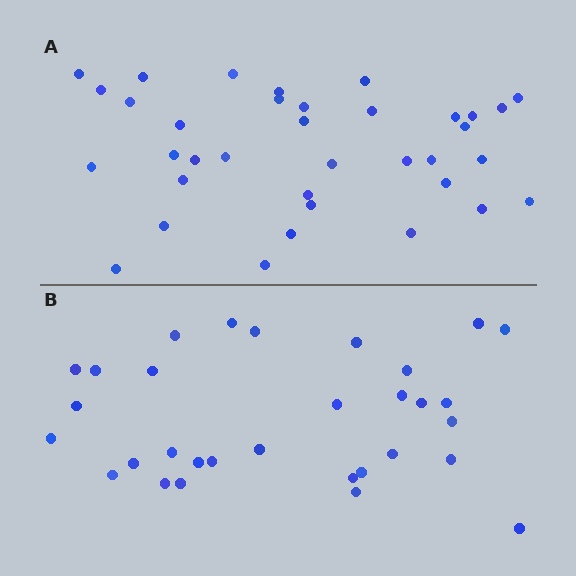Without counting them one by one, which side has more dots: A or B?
Region A (the top region) has more dots.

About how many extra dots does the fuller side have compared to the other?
Region A has about 5 more dots than region B.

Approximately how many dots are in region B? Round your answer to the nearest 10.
About 30 dots. (The exact count is 31, which rounds to 30.)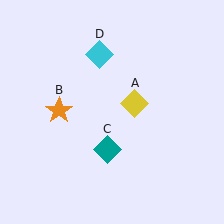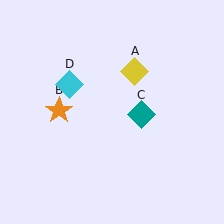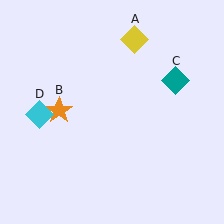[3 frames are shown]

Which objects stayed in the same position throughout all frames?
Orange star (object B) remained stationary.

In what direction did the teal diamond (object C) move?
The teal diamond (object C) moved up and to the right.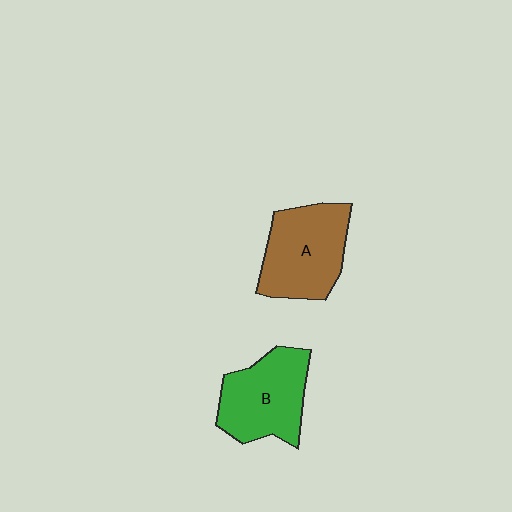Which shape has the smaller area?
Shape B (green).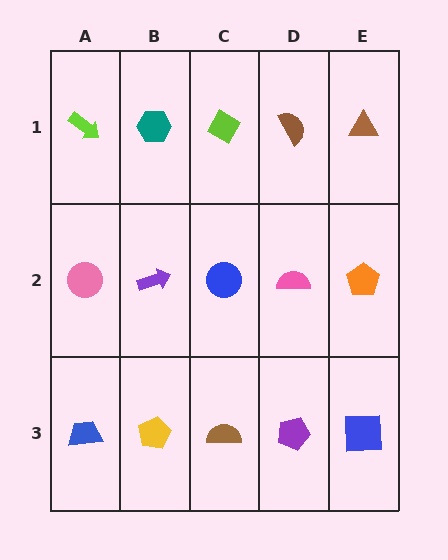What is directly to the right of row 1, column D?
A brown triangle.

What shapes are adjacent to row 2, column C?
A lime diamond (row 1, column C), a brown semicircle (row 3, column C), a purple arrow (row 2, column B), a pink semicircle (row 2, column D).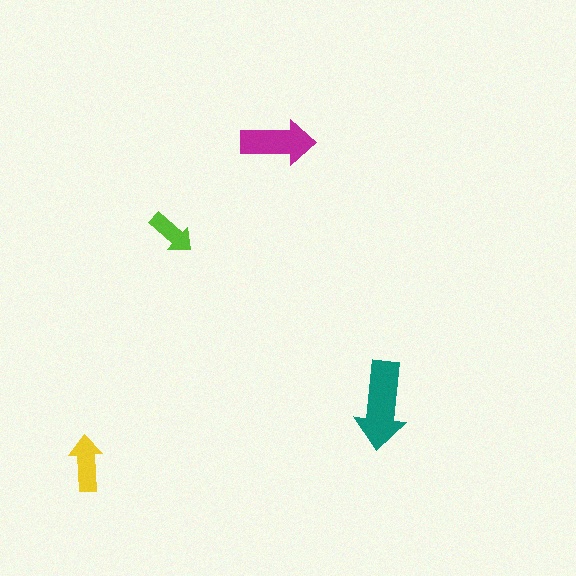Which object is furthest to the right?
The teal arrow is rightmost.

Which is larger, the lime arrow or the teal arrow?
The teal one.